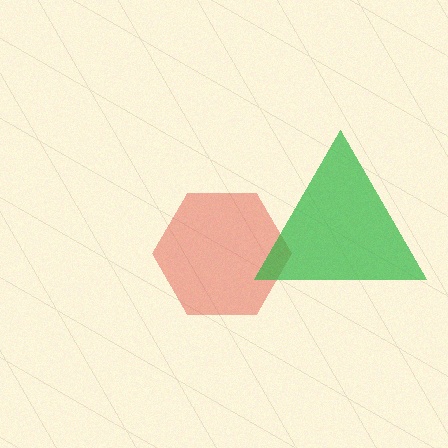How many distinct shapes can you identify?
There are 2 distinct shapes: a red hexagon, a green triangle.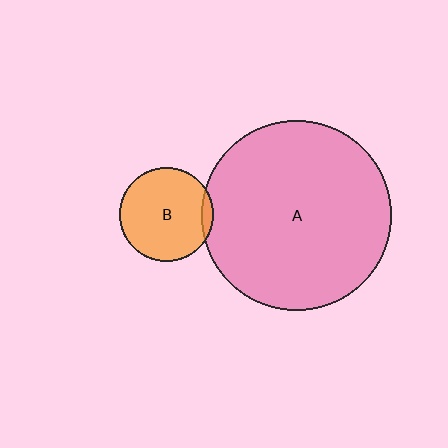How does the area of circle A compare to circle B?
Approximately 4.1 times.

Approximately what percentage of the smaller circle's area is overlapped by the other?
Approximately 5%.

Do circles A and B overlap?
Yes.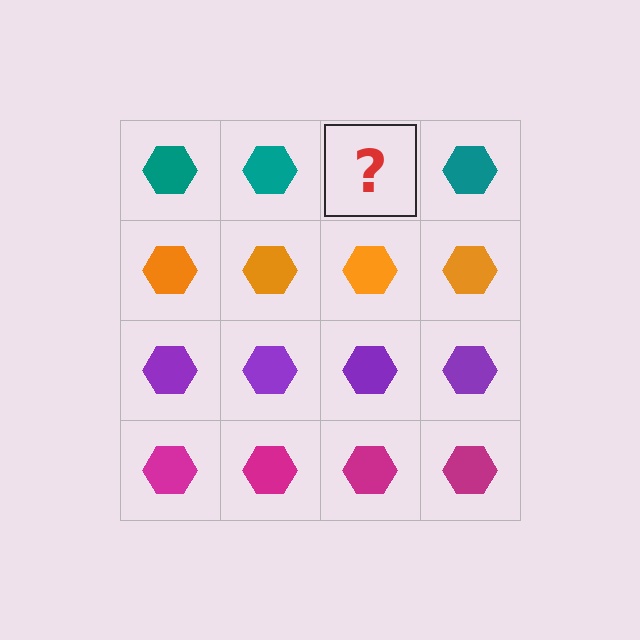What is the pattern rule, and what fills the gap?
The rule is that each row has a consistent color. The gap should be filled with a teal hexagon.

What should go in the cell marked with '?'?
The missing cell should contain a teal hexagon.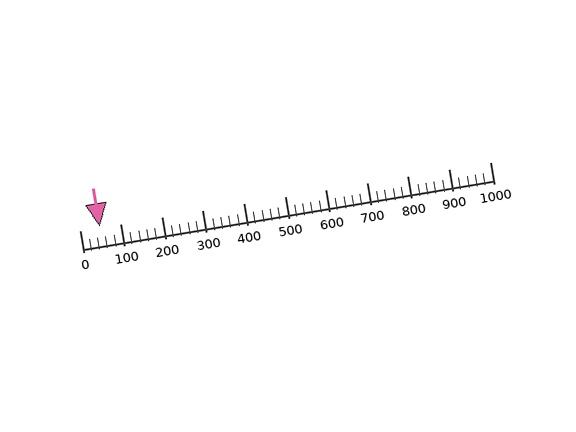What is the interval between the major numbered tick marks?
The major tick marks are spaced 100 units apart.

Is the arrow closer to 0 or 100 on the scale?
The arrow is closer to 0.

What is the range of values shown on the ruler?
The ruler shows values from 0 to 1000.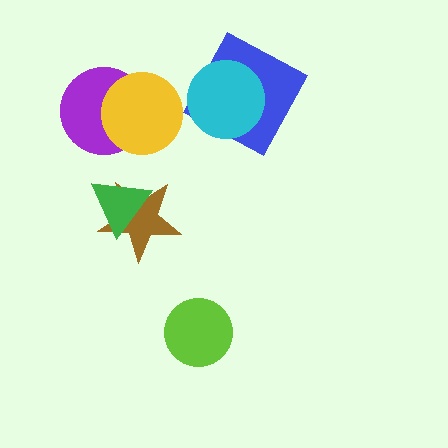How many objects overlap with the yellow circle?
1 object overlaps with the yellow circle.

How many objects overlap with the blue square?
1 object overlaps with the blue square.